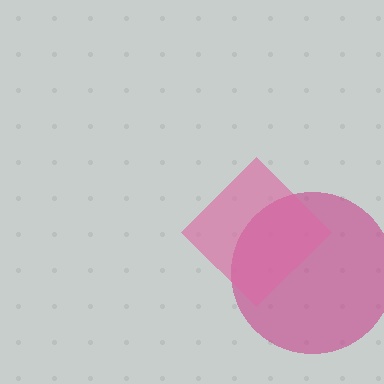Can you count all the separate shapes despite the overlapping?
Yes, there are 2 separate shapes.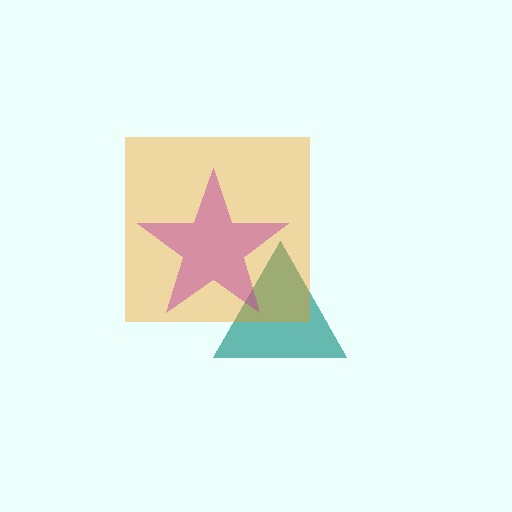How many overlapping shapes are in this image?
There are 3 overlapping shapes in the image.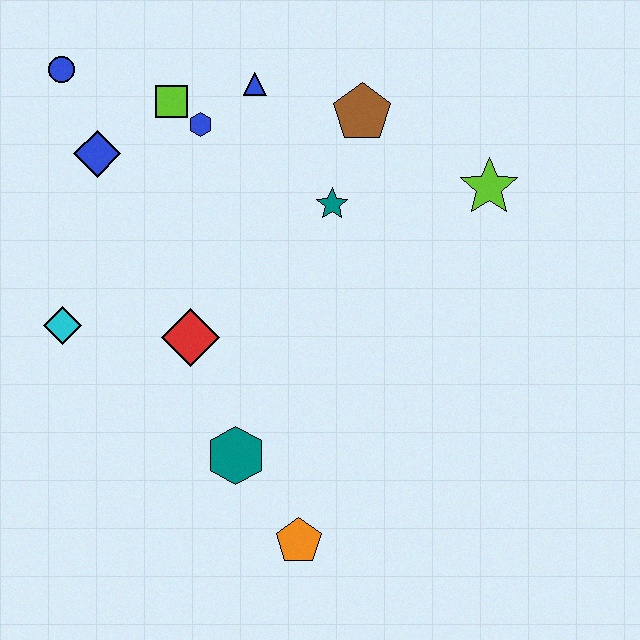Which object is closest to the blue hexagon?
The lime square is closest to the blue hexagon.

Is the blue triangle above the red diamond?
Yes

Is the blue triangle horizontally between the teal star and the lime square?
Yes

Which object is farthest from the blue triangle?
The orange pentagon is farthest from the blue triangle.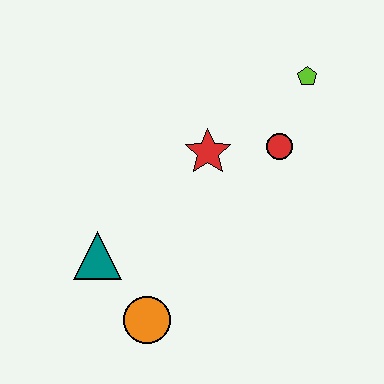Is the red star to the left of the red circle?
Yes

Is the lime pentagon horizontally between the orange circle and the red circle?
No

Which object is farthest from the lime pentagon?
The orange circle is farthest from the lime pentagon.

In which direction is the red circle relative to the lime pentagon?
The red circle is below the lime pentagon.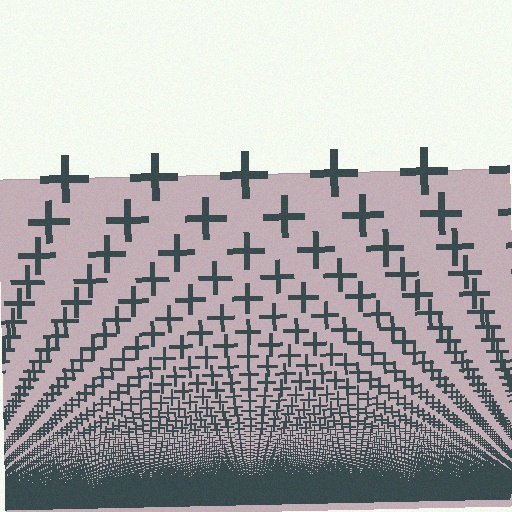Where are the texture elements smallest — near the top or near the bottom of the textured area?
Near the bottom.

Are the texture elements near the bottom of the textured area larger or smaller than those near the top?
Smaller. The gradient is inverted — elements near the bottom are smaller and denser.